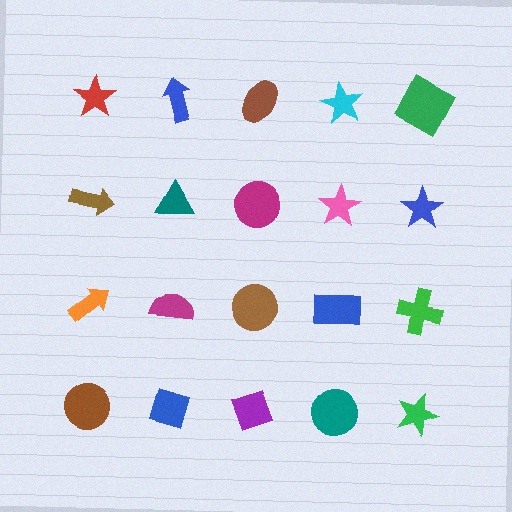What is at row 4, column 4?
A teal circle.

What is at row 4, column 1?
A brown circle.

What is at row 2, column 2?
A teal triangle.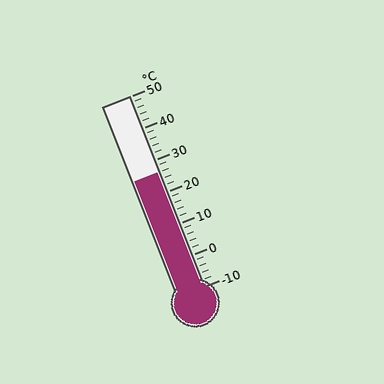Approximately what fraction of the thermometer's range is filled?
The thermometer is filled to approximately 60% of its range.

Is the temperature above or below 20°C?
The temperature is above 20°C.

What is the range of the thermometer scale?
The thermometer scale ranges from -10°C to 50°C.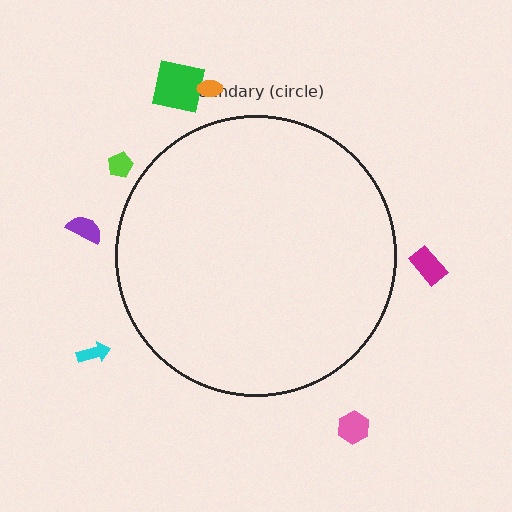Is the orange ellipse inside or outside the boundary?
Outside.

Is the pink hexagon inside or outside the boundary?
Outside.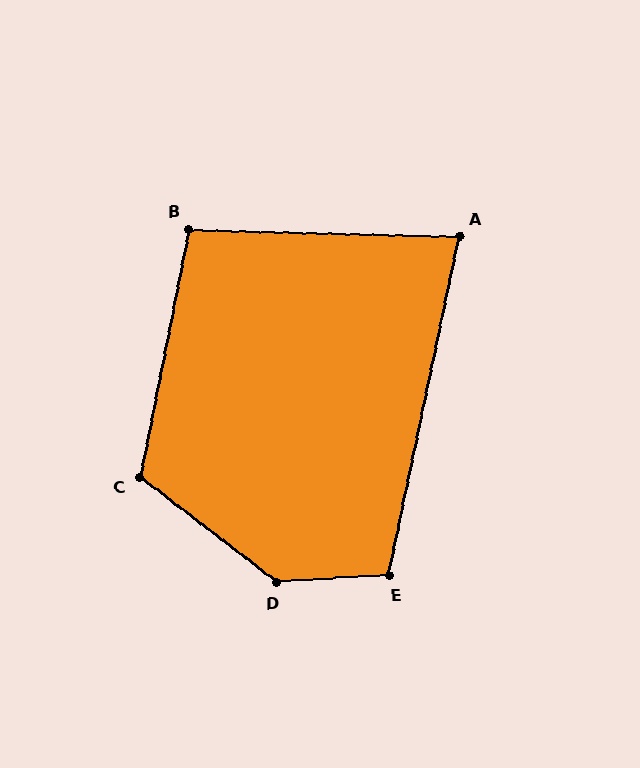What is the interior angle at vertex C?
Approximately 116 degrees (obtuse).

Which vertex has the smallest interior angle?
A, at approximately 80 degrees.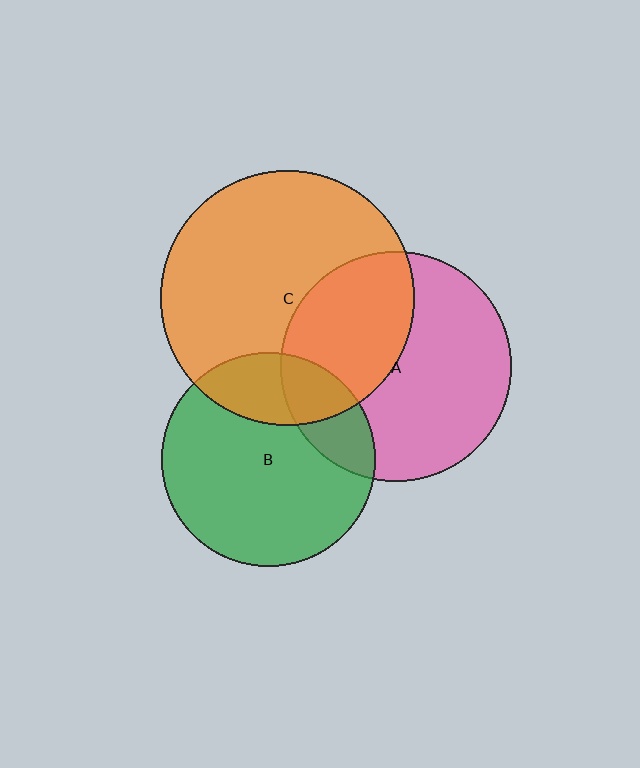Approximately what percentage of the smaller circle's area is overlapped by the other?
Approximately 20%.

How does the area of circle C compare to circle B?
Approximately 1.4 times.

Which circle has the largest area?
Circle C (orange).